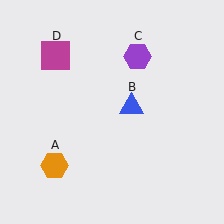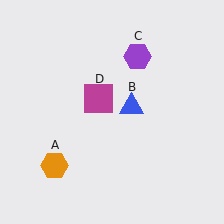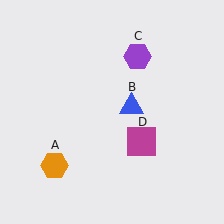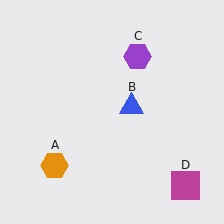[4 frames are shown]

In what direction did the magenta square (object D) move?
The magenta square (object D) moved down and to the right.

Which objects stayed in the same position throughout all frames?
Orange hexagon (object A) and blue triangle (object B) and purple hexagon (object C) remained stationary.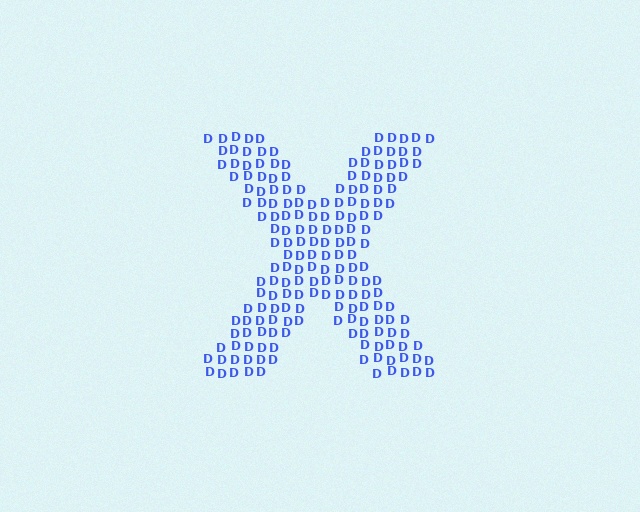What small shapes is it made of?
It is made of small letter D's.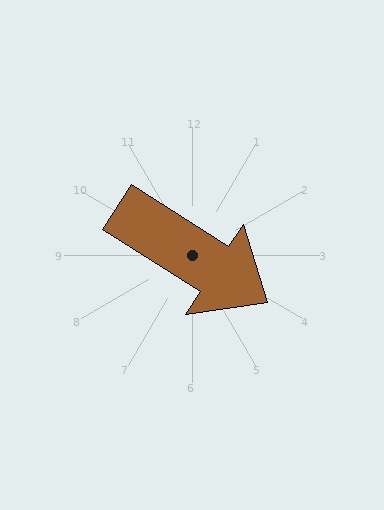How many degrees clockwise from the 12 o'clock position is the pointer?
Approximately 122 degrees.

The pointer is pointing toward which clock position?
Roughly 4 o'clock.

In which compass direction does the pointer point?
Southeast.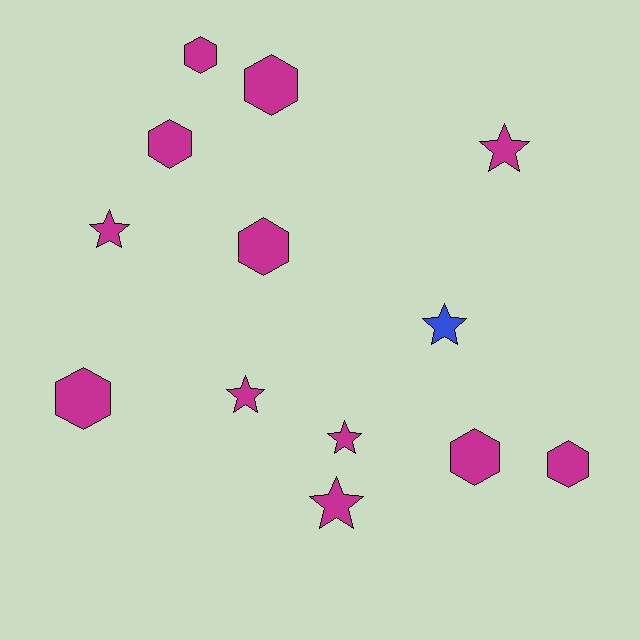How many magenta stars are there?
There are 5 magenta stars.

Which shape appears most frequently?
Hexagon, with 7 objects.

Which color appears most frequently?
Magenta, with 12 objects.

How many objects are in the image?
There are 13 objects.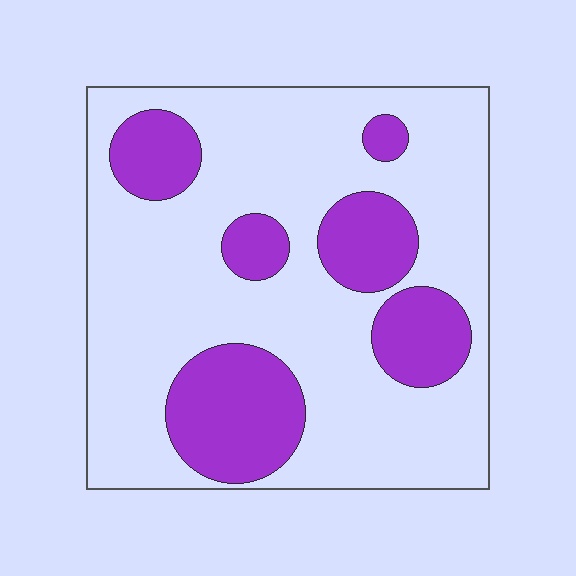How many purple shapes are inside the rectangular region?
6.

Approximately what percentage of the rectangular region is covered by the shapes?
Approximately 25%.